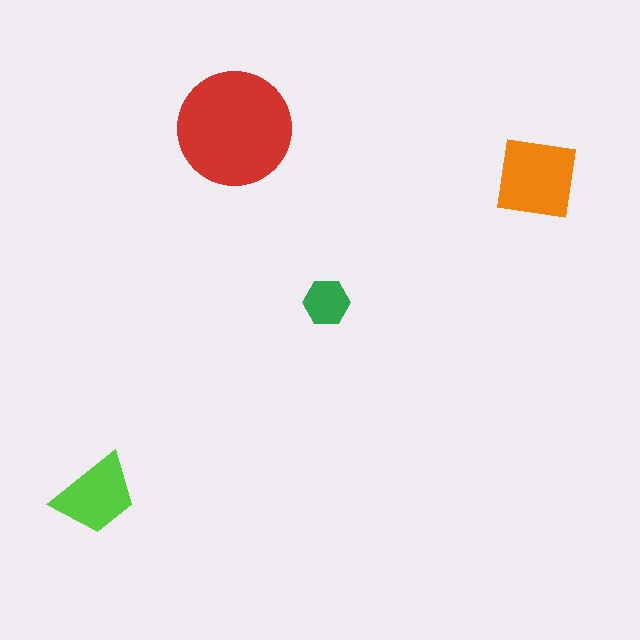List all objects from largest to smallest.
The red circle, the orange square, the lime trapezoid, the green hexagon.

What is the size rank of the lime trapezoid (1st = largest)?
3rd.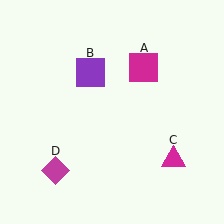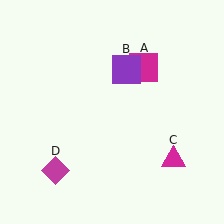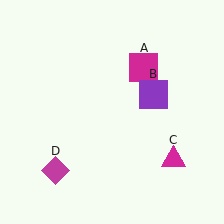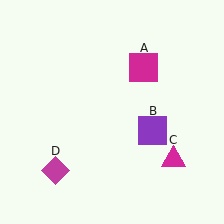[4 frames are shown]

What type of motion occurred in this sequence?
The purple square (object B) rotated clockwise around the center of the scene.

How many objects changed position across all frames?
1 object changed position: purple square (object B).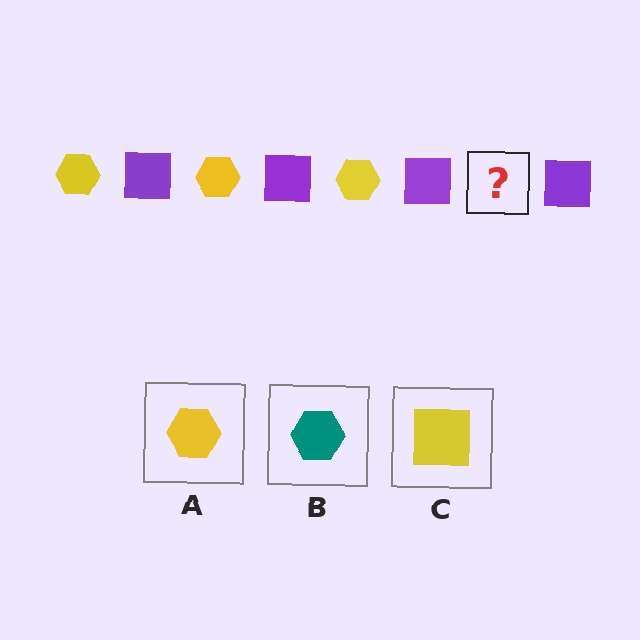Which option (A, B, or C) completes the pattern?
A.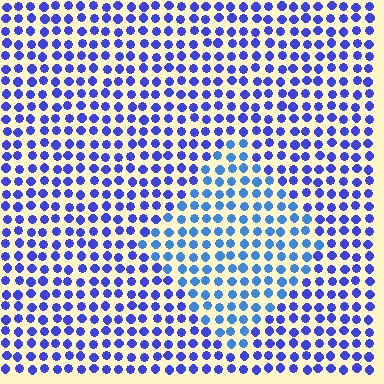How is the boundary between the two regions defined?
The boundary is defined purely by a slight shift in hue (about 27 degrees). Spacing, size, and orientation are identical on both sides.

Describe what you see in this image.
The image is filled with small blue elements in a uniform arrangement. A diamond-shaped region is visible where the elements are tinted to a slightly different hue, forming a subtle color boundary.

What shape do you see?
I see a diamond.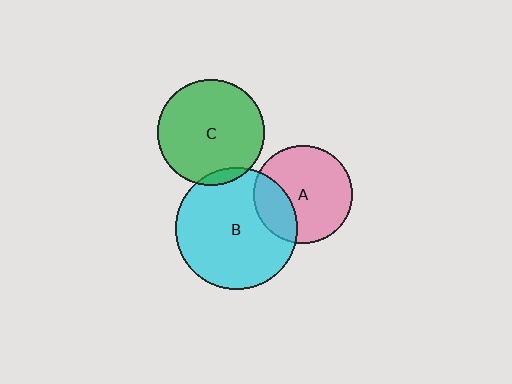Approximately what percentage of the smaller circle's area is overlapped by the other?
Approximately 5%.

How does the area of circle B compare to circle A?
Approximately 1.5 times.